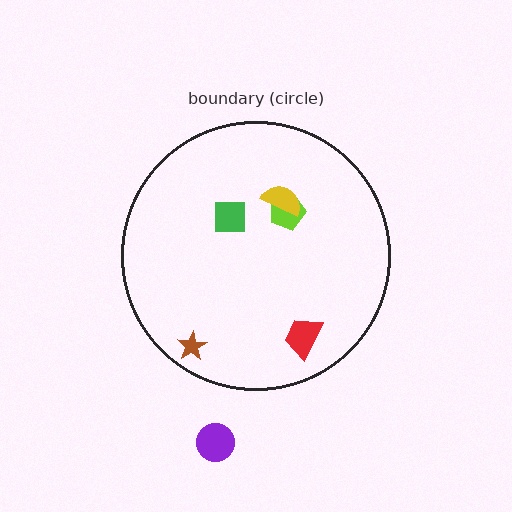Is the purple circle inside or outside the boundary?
Outside.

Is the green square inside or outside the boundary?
Inside.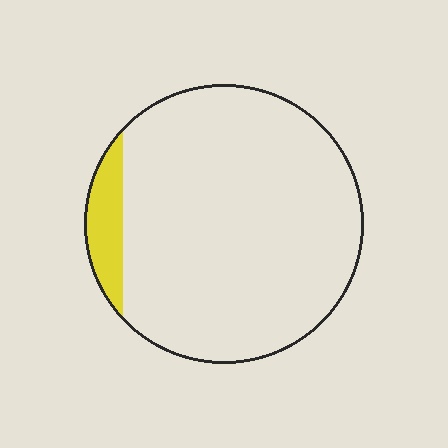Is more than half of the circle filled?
No.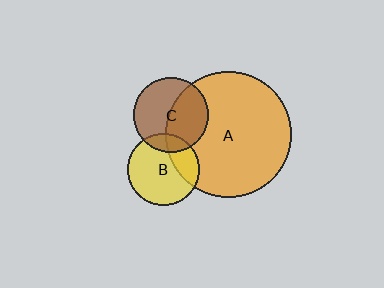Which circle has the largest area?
Circle A (orange).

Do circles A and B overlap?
Yes.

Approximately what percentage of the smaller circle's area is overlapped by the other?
Approximately 25%.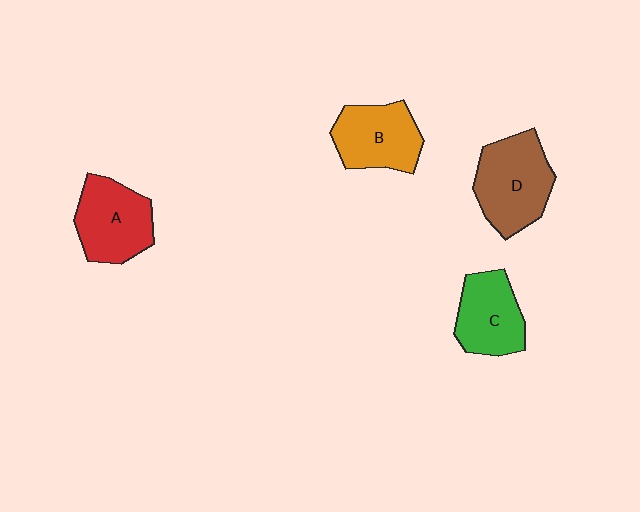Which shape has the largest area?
Shape D (brown).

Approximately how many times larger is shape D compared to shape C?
Approximately 1.3 times.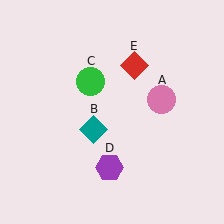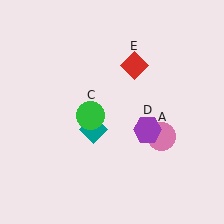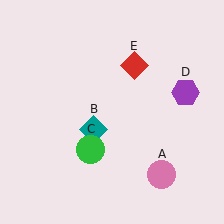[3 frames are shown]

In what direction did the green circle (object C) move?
The green circle (object C) moved down.